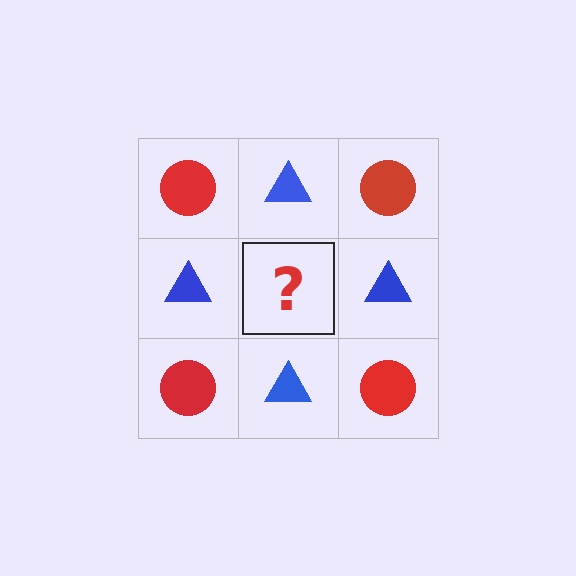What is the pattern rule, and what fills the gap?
The rule is that it alternates red circle and blue triangle in a checkerboard pattern. The gap should be filled with a red circle.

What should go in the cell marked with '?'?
The missing cell should contain a red circle.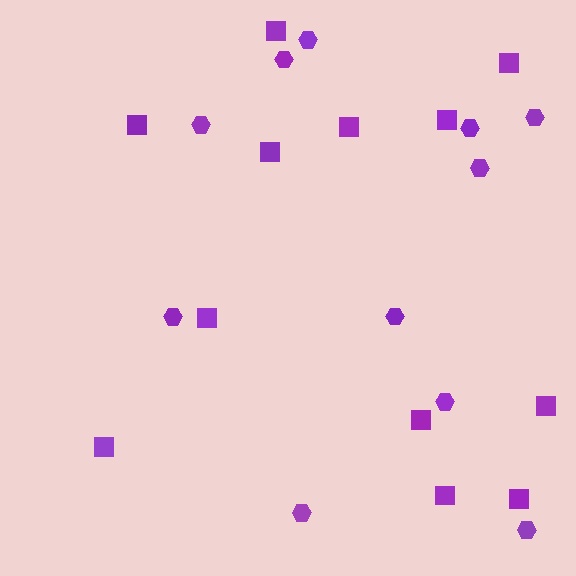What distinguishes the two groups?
There are 2 groups: one group of hexagons (11) and one group of squares (12).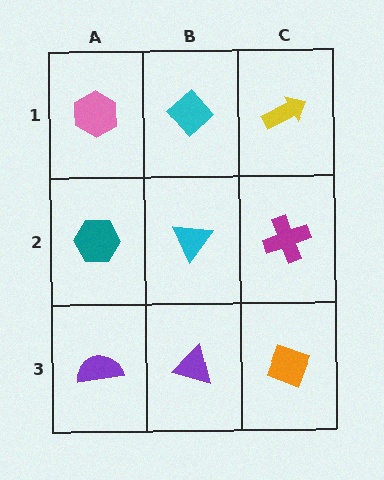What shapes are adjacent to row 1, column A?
A teal hexagon (row 2, column A), a cyan diamond (row 1, column B).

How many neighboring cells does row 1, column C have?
2.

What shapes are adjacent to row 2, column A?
A pink hexagon (row 1, column A), a purple semicircle (row 3, column A), a cyan triangle (row 2, column B).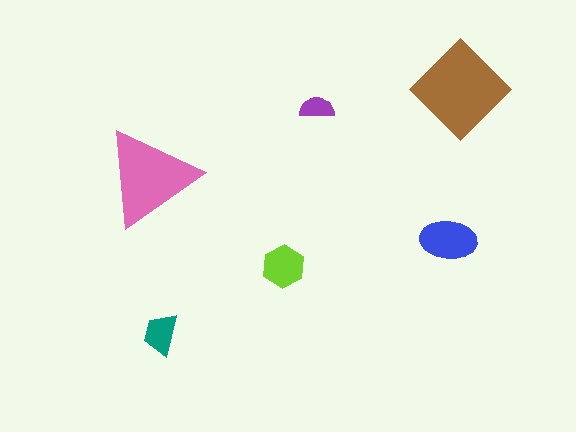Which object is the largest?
The brown diamond.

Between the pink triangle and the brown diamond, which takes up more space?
The brown diamond.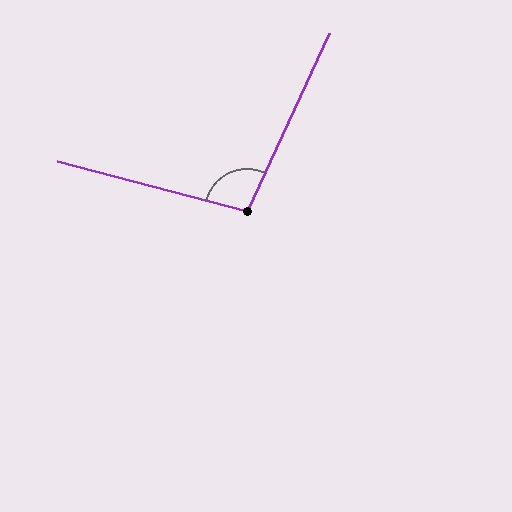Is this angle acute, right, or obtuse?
It is obtuse.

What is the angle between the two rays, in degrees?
Approximately 100 degrees.